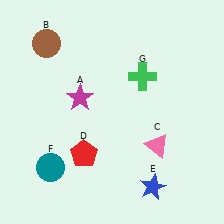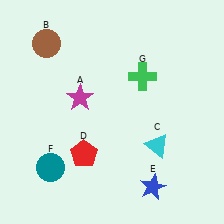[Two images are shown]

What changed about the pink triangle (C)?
In Image 1, C is pink. In Image 2, it changed to cyan.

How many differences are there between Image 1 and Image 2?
There is 1 difference between the two images.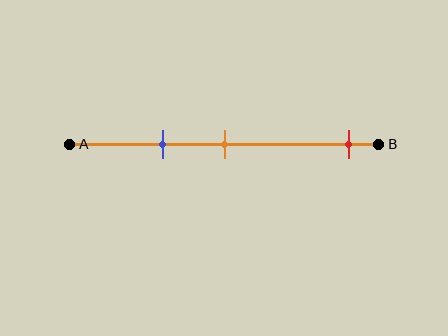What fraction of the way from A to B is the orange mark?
The orange mark is approximately 50% (0.5) of the way from A to B.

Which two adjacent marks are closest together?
The blue and orange marks are the closest adjacent pair.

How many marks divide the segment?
There are 3 marks dividing the segment.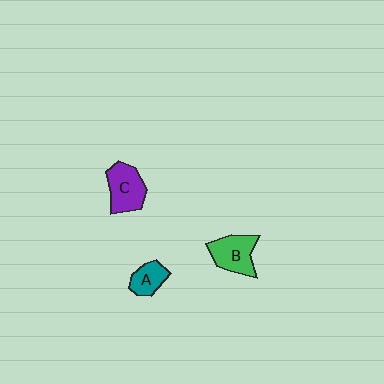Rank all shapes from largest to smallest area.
From largest to smallest: C (purple), B (green), A (teal).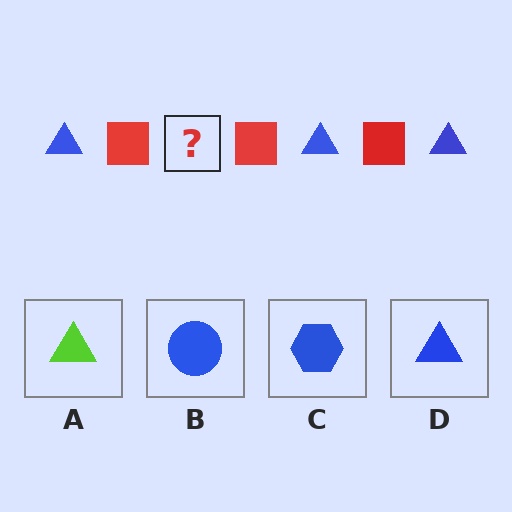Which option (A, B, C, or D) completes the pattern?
D.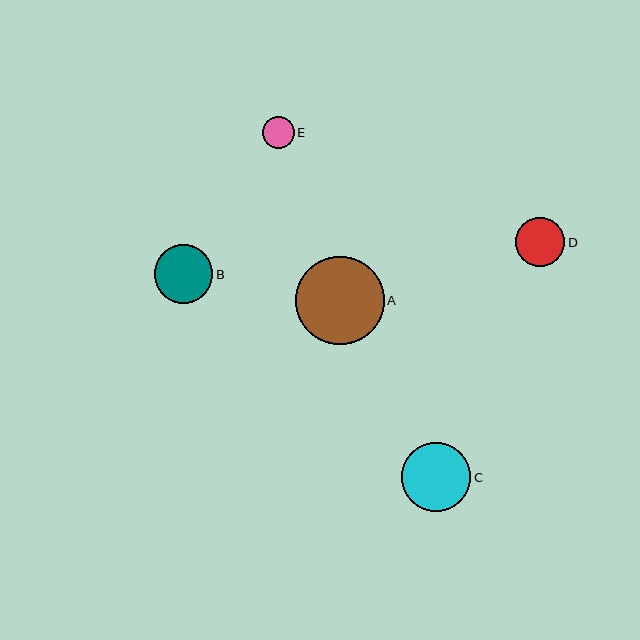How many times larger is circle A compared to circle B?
Circle A is approximately 1.5 times the size of circle B.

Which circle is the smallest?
Circle E is the smallest with a size of approximately 32 pixels.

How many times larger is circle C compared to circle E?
Circle C is approximately 2.1 times the size of circle E.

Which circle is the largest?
Circle A is the largest with a size of approximately 88 pixels.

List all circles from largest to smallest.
From largest to smallest: A, C, B, D, E.